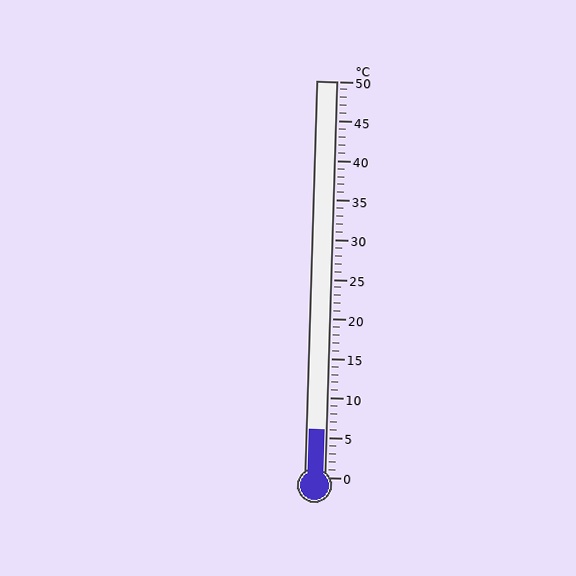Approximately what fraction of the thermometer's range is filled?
The thermometer is filled to approximately 10% of its range.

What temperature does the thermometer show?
The thermometer shows approximately 6°C.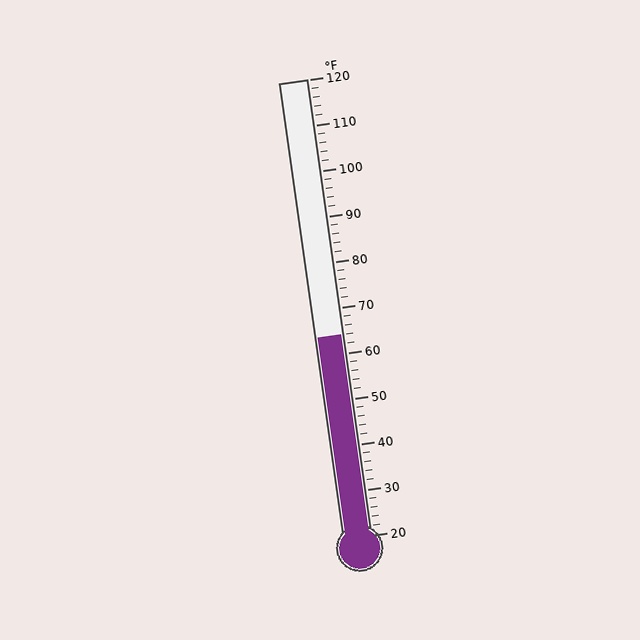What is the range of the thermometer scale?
The thermometer scale ranges from 20°F to 120°F.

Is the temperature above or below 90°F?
The temperature is below 90°F.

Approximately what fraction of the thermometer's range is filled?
The thermometer is filled to approximately 45% of its range.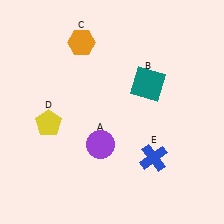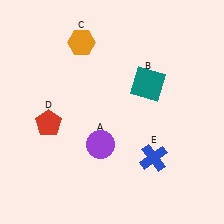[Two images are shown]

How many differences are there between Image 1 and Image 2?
There is 1 difference between the two images.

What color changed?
The pentagon (D) changed from yellow in Image 1 to red in Image 2.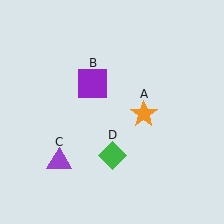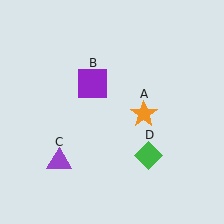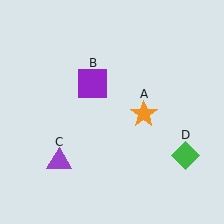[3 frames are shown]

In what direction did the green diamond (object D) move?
The green diamond (object D) moved right.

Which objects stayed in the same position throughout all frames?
Orange star (object A) and purple square (object B) and purple triangle (object C) remained stationary.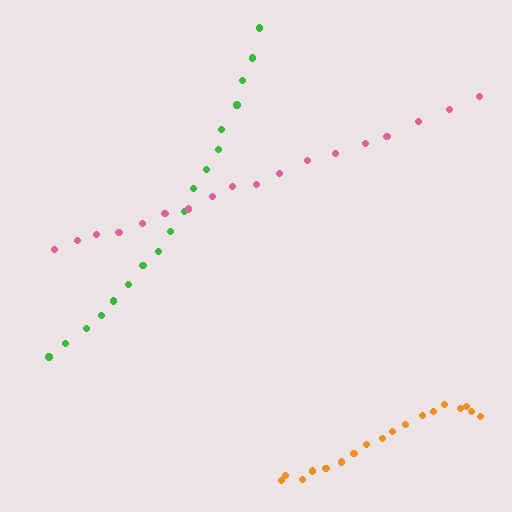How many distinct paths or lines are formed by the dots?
There are 3 distinct paths.